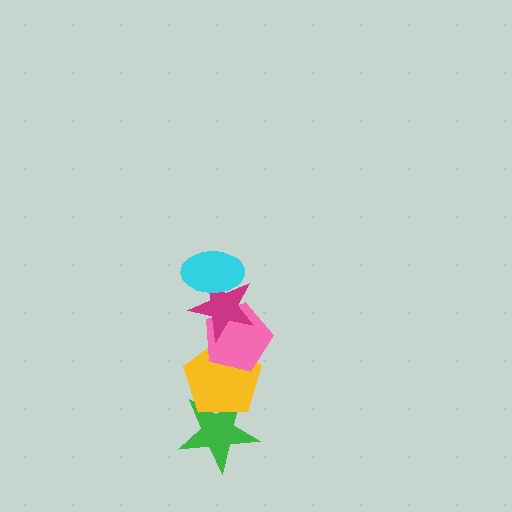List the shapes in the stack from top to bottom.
From top to bottom: the cyan ellipse, the magenta star, the pink pentagon, the yellow pentagon, the green star.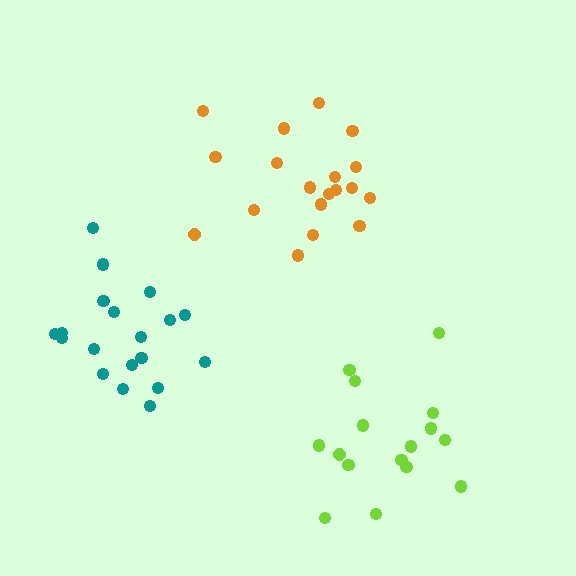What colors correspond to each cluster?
The clusters are colored: teal, lime, orange.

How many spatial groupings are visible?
There are 3 spatial groupings.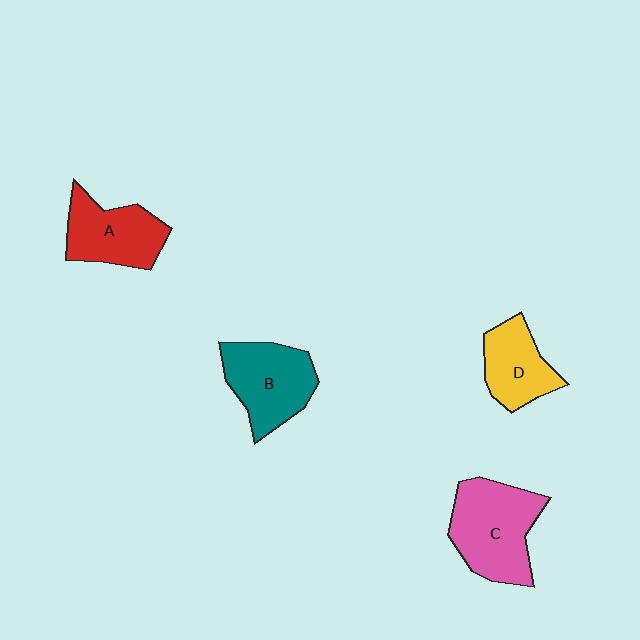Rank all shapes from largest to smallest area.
From largest to smallest: C (pink), B (teal), A (red), D (yellow).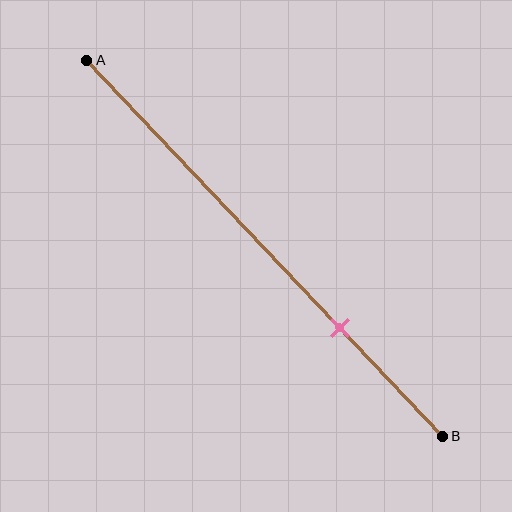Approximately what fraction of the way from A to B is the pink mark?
The pink mark is approximately 70% of the way from A to B.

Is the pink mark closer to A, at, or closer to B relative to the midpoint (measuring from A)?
The pink mark is closer to point B than the midpoint of segment AB.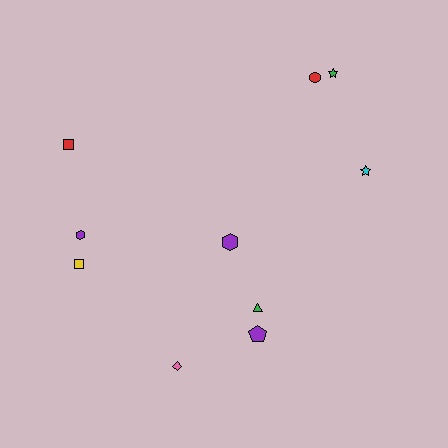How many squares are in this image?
There are 2 squares.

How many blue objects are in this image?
There are no blue objects.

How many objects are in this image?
There are 10 objects.